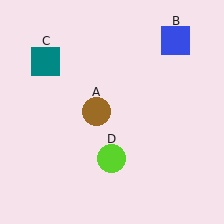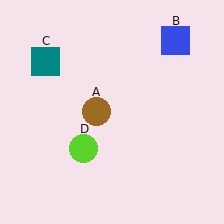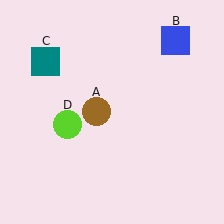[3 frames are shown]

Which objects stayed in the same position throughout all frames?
Brown circle (object A) and blue square (object B) and teal square (object C) remained stationary.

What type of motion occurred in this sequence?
The lime circle (object D) rotated clockwise around the center of the scene.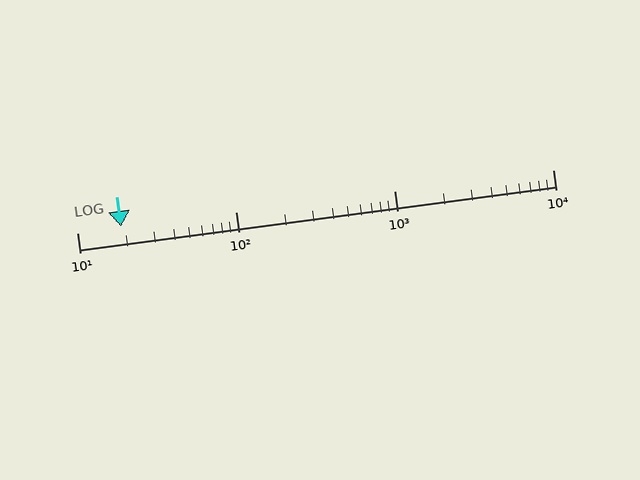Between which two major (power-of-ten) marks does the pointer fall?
The pointer is between 10 and 100.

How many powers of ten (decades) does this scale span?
The scale spans 3 decades, from 10 to 10000.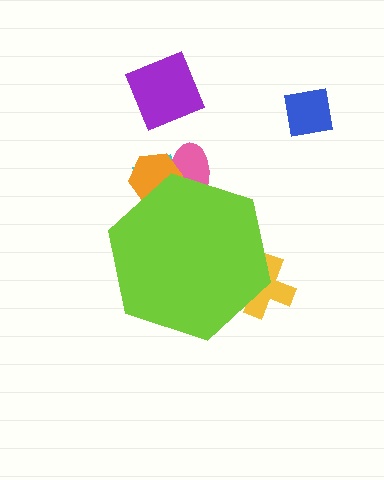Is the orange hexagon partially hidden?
Yes, the orange hexagon is partially hidden behind the lime hexagon.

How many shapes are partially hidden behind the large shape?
4 shapes are partially hidden.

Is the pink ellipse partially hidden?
Yes, the pink ellipse is partially hidden behind the lime hexagon.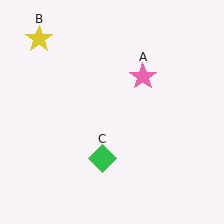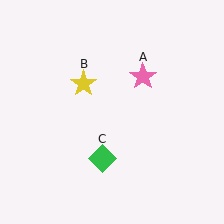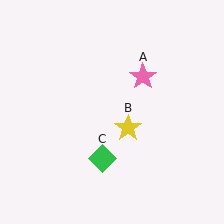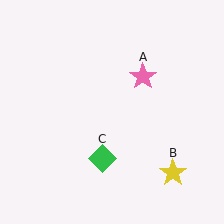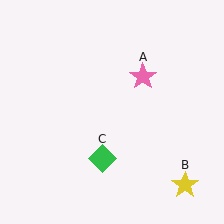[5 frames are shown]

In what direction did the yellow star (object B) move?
The yellow star (object B) moved down and to the right.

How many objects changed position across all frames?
1 object changed position: yellow star (object B).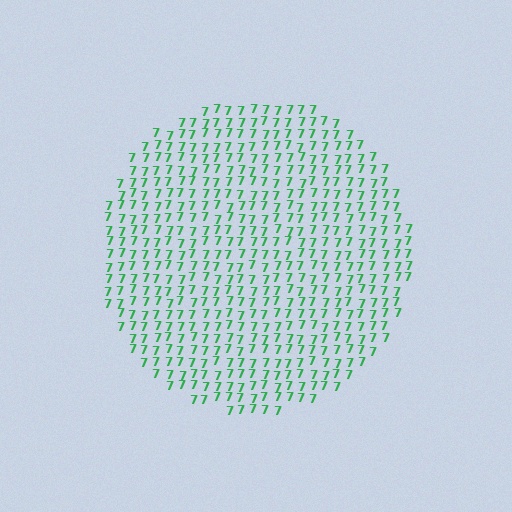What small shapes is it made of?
It is made of small digit 7's.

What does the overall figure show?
The overall figure shows a circle.